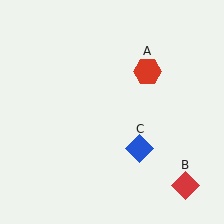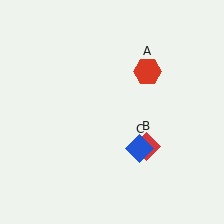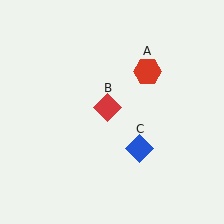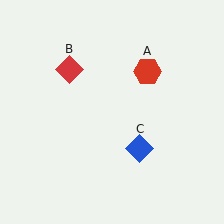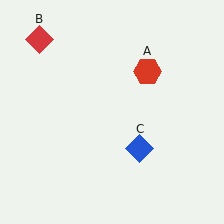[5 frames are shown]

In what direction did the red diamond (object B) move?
The red diamond (object B) moved up and to the left.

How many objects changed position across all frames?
1 object changed position: red diamond (object B).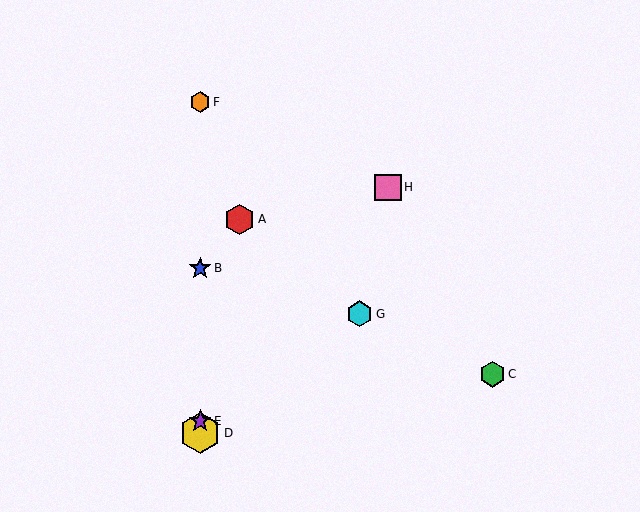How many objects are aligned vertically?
4 objects (B, D, E, F) are aligned vertically.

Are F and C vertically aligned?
No, F is at x≈200 and C is at x≈492.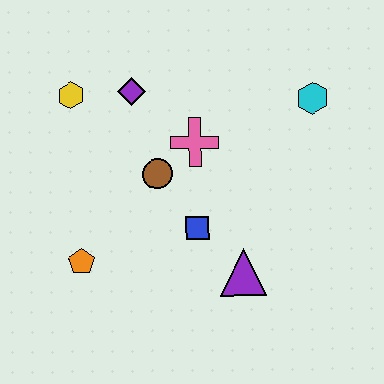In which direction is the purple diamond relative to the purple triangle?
The purple diamond is above the purple triangle.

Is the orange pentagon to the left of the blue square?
Yes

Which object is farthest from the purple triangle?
The yellow hexagon is farthest from the purple triangle.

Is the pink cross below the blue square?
No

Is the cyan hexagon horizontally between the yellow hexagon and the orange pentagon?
No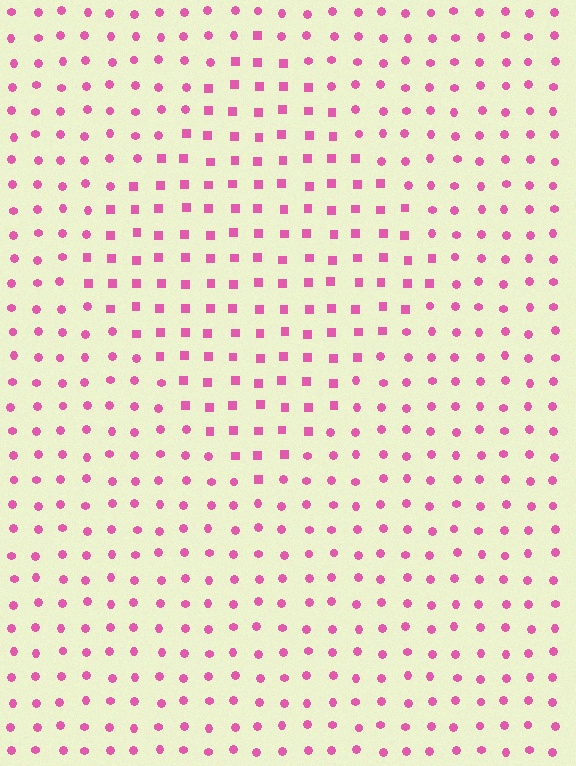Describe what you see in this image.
The image is filled with small pink elements arranged in a uniform grid. A diamond-shaped region contains squares, while the surrounding area contains circles. The boundary is defined purely by the change in element shape.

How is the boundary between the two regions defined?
The boundary is defined by a change in element shape: squares inside vs. circles outside. All elements share the same color and spacing.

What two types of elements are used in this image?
The image uses squares inside the diamond region and circles outside it.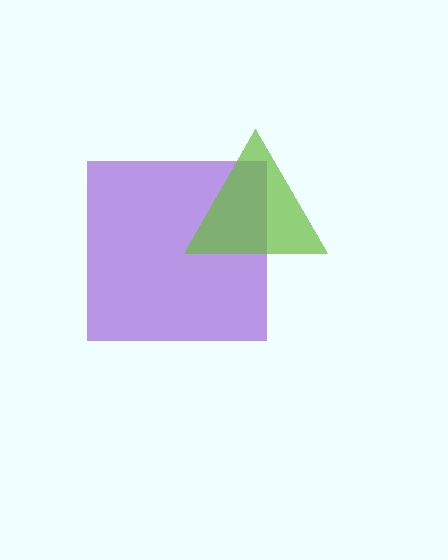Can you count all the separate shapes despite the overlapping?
Yes, there are 2 separate shapes.